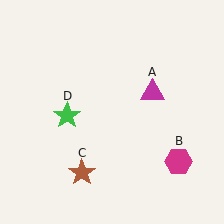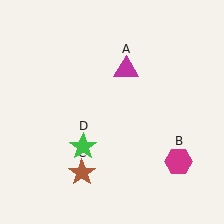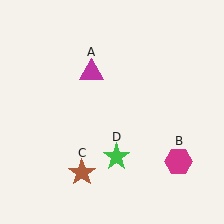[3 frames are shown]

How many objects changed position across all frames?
2 objects changed position: magenta triangle (object A), green star (object D).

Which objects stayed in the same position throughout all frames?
Magenta hexagon (object B) and brown star (object C) remained stationary.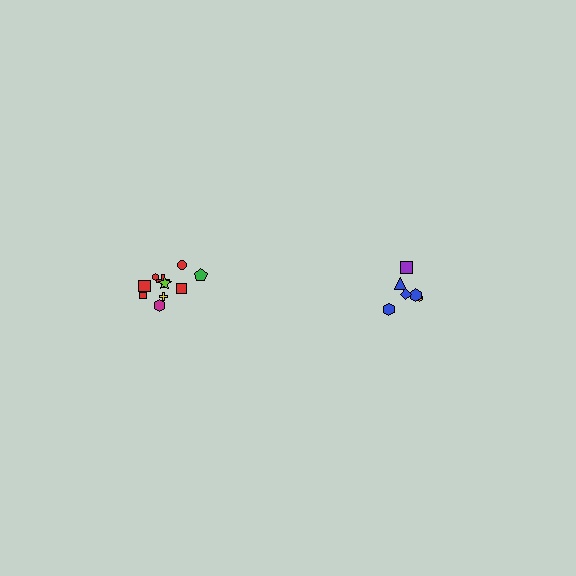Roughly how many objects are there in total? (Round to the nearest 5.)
Roughly 15 objects in total.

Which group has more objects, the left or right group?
The left group.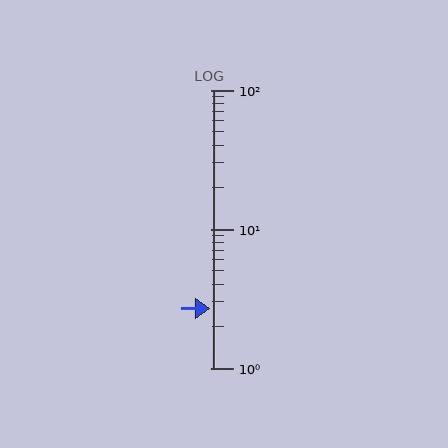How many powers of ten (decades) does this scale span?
The scale spans 2 decades, from 1 to 100.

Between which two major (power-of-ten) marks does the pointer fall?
The pointer is between 1 and 10.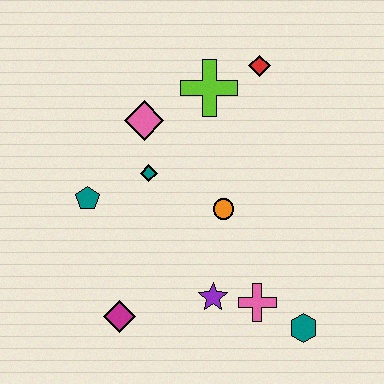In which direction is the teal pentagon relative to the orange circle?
The teal pentagon is to the left of the orange circle.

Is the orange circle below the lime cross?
Yes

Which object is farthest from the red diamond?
The magenta diamond is farthest from the red diamond.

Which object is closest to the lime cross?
The red diamond is closest to the lime cross.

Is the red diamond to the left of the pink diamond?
No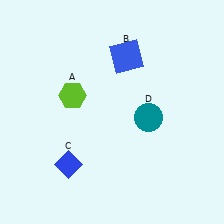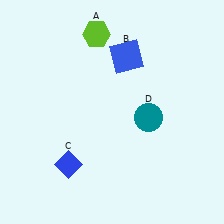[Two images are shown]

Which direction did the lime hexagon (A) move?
The lime hexagon (A) moved up.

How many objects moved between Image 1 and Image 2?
1 object moved between the two images.